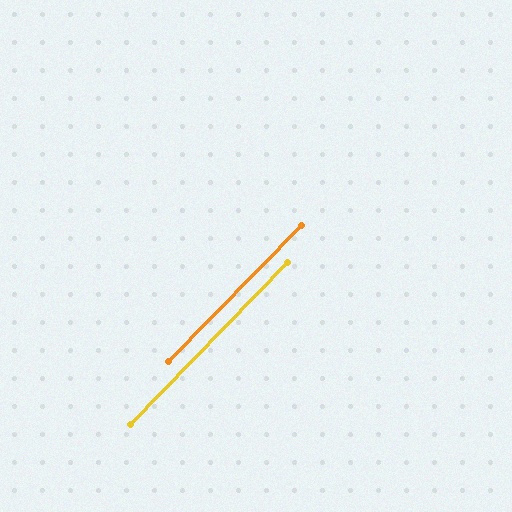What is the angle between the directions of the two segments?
Approximately 0 degrees.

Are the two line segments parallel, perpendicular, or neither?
Parallel — their directions differ by only 0.4°.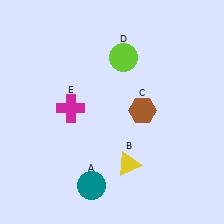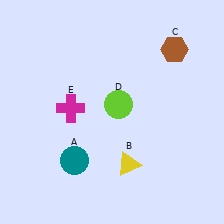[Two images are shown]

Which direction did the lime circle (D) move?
The lime circle (D) moved down.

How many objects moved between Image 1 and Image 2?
3 objects moved between the two images.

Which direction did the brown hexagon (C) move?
The brown hexagon (C) moved up.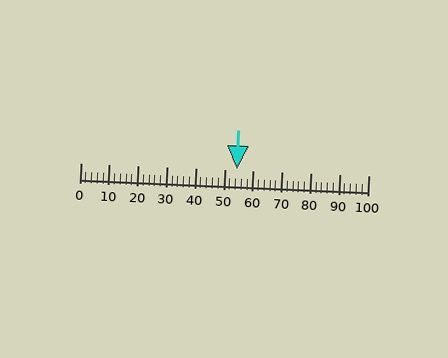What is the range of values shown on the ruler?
The ruler shows values from 0 to 100.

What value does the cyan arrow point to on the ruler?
The cyan arrow points to approximately 54.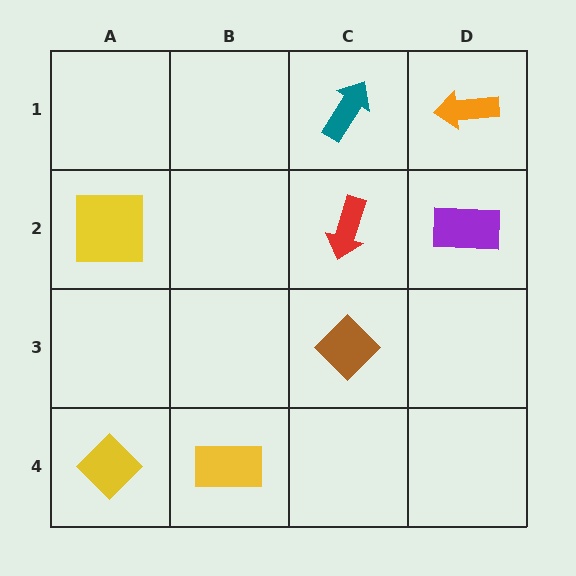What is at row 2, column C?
A red arrow.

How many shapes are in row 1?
2 shapes.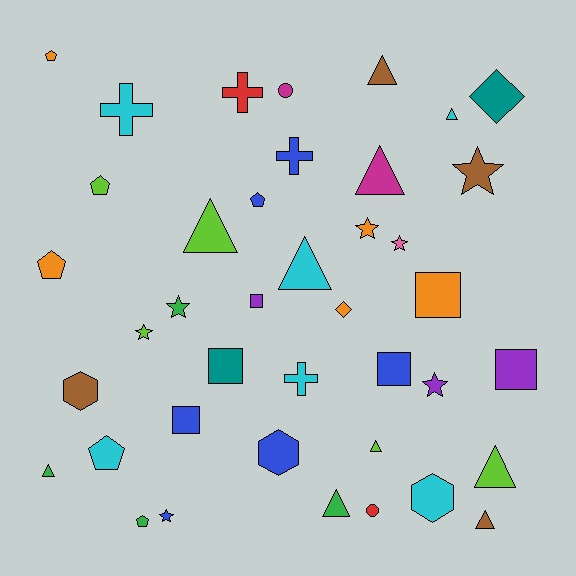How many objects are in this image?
There are 40 objects.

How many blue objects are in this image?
There are 6 blue objects.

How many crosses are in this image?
There are 4 crosses.